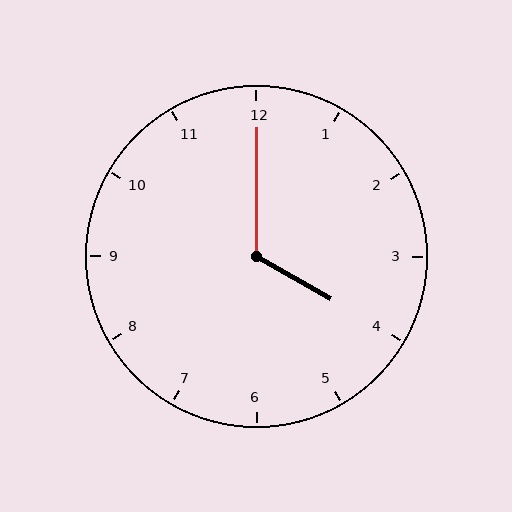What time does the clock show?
4:00.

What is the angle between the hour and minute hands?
Approximately 120 degrees.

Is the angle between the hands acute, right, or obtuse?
It is obtuse.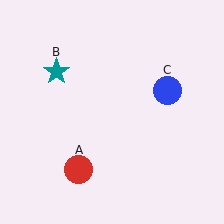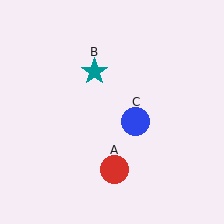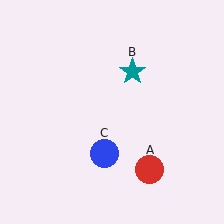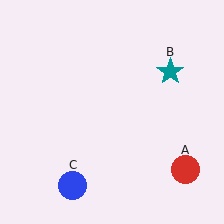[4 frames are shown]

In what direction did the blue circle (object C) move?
The blue circle (object C) moved down and to the left.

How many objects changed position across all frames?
3 objects changed position: red circle (object A), teal star (object B), blue circle (object C).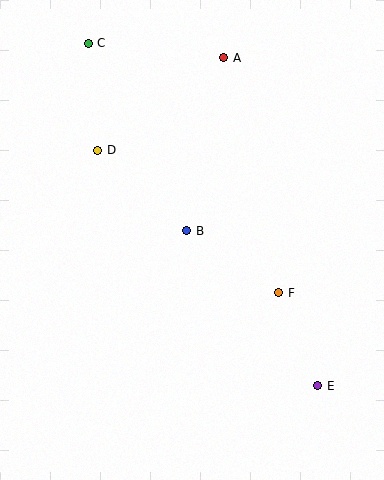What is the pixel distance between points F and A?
The distance between F and A is 241 pixels.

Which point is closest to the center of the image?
Point B at (187, 231) is closest to the center.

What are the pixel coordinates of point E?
Point E is at (318, 386).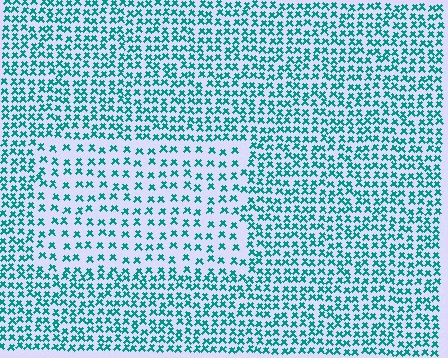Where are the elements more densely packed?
The elements are more densely packed outside the rectangle boundary.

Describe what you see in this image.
The image contains small teal elements arranged at two different densities. A rectangle-shaped region is visible where the elements are less densely packed than the surrounding area.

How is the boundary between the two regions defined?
The boundary is defined by a change in element density (approximately 1.9x ratio). All elements are the same color, size, and shape.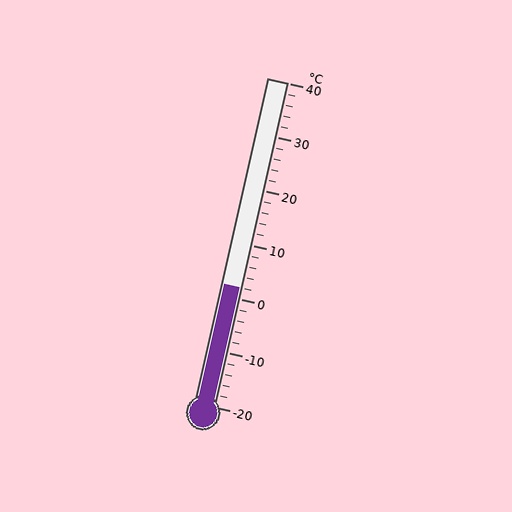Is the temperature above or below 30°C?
The temperature is below 30°C.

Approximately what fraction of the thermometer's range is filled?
The thermometer is filled to approximately 35% of its range.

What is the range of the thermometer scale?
The thermometer scale ranges from -20°C to 40°C.